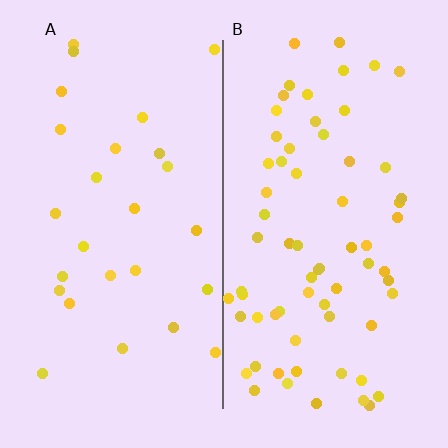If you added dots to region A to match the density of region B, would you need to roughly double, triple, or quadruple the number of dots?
Approximately triple.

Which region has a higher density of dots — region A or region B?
B (the right).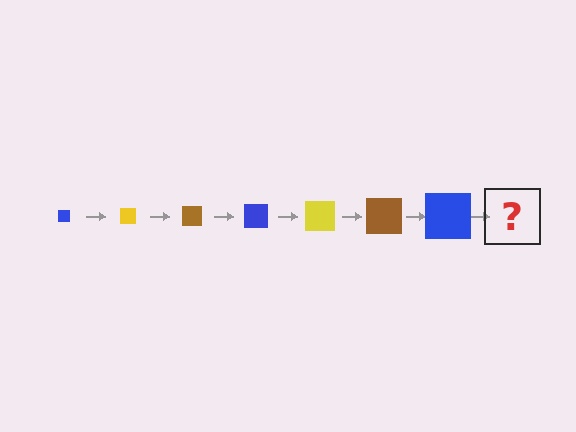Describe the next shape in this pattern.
It should be a yellow square, larger than the previous one.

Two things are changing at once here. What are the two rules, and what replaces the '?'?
The two rules are that the square grows larger each step and the color cycles through blue, yellow, and brown. The '?' should be a yellow square, larger than the previous one.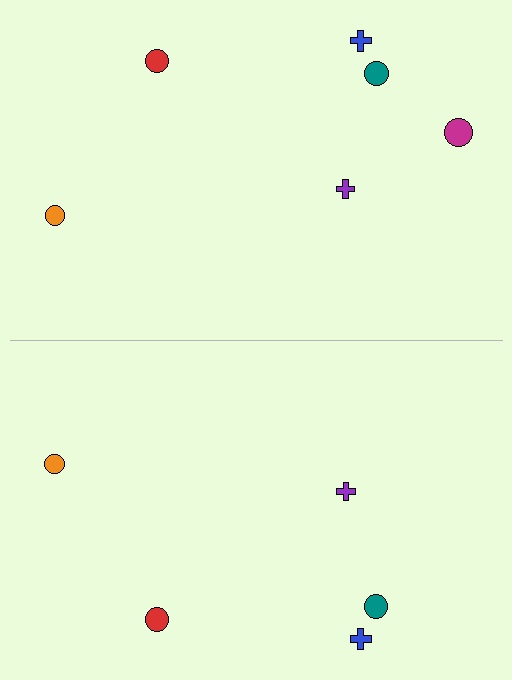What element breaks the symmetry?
A magenta circle is missing from the bottom side.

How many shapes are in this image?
There are 11 shapes in this image.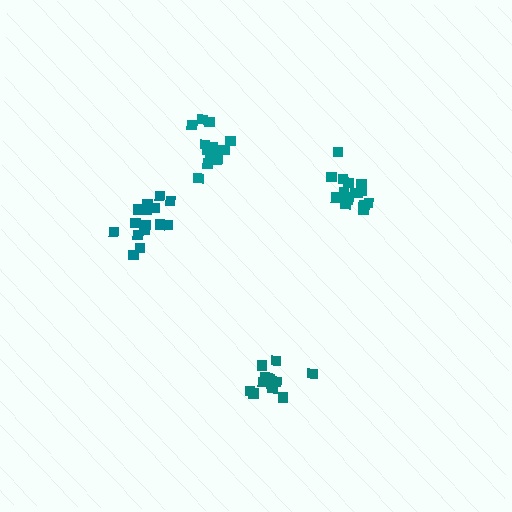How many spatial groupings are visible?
There are 4 spatial groupings.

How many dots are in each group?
Group 1: 15 dots, Group 2: 15 dots, Group 3: 19 dots, Group 4: 14 dots (63 total).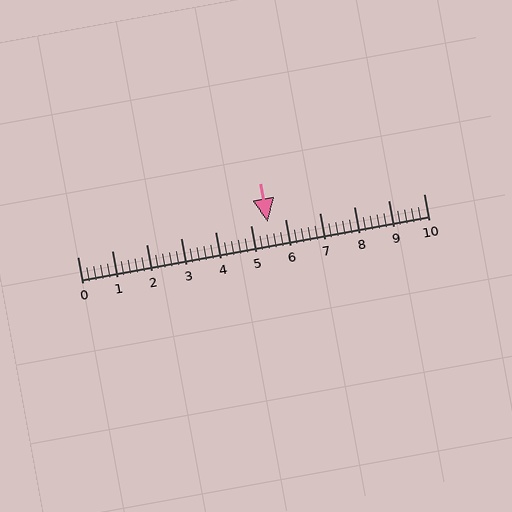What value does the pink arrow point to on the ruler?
The pink arrow points to approximately 5.5.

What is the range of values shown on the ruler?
The ruler shows values from 0 to 10.